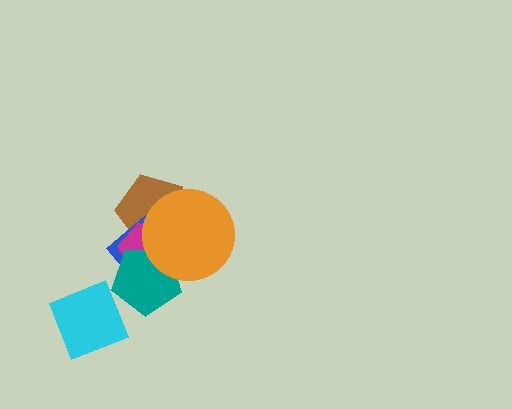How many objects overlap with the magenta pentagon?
4 objects overlap with the magenta pentagon.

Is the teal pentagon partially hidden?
Yes, it is partially covered by another shape.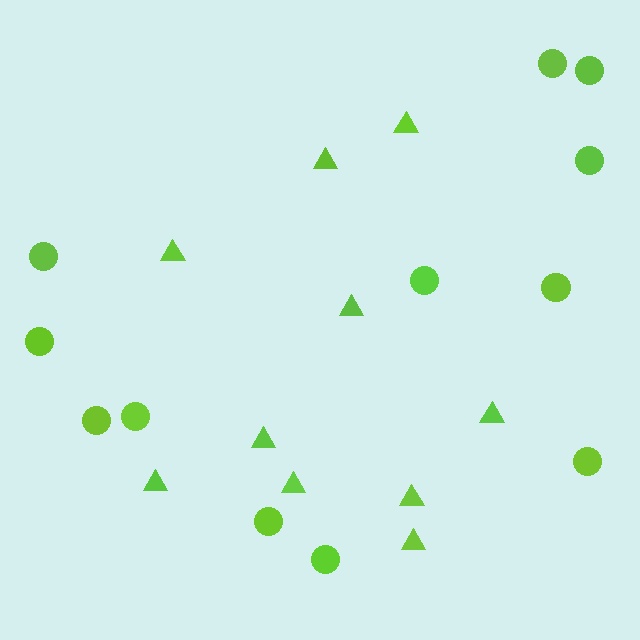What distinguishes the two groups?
There are 2 groups: one group of triangles (10) and one group of circles (12).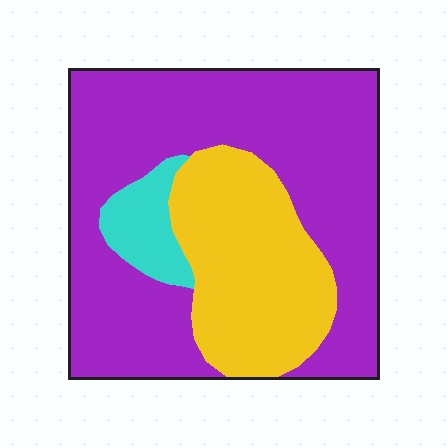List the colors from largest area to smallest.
From largest to smallest: purple, yellow, cyan.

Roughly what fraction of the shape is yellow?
Yellow takes up about one quarter (1/4) of the shape.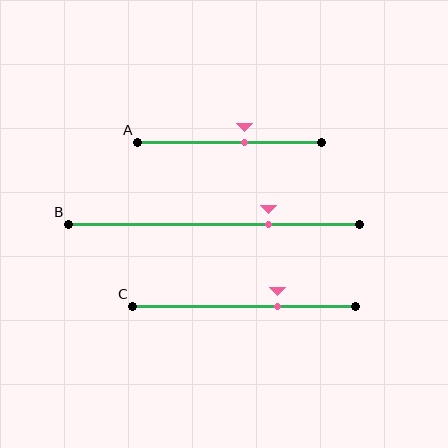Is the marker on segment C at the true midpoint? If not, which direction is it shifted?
No, the marker on segment C is shifted to the right by about 15% of the segment length.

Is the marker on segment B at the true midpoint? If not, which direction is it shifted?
No, the marker on segment B is shifted to the right by about 18% of the segment length.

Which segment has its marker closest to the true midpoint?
Segment A has its marker closest to the true midpoint.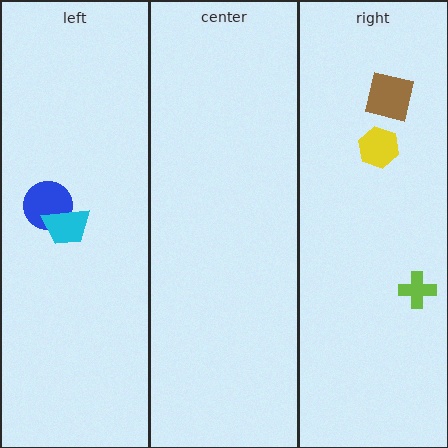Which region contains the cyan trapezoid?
The left region.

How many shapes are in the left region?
2.